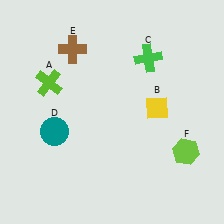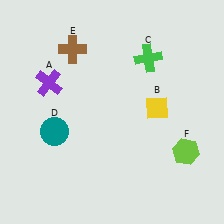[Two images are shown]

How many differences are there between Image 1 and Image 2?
There is 1 difference between the two images.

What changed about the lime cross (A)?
In Image 1, A is lime. In Image 2, it changed to purple.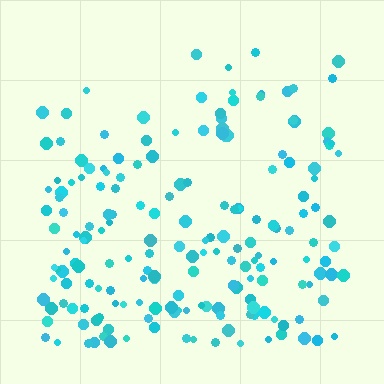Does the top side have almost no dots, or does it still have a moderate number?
Still a moderate number, just noticeably fewer than the bottom.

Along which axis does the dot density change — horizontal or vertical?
Vertical.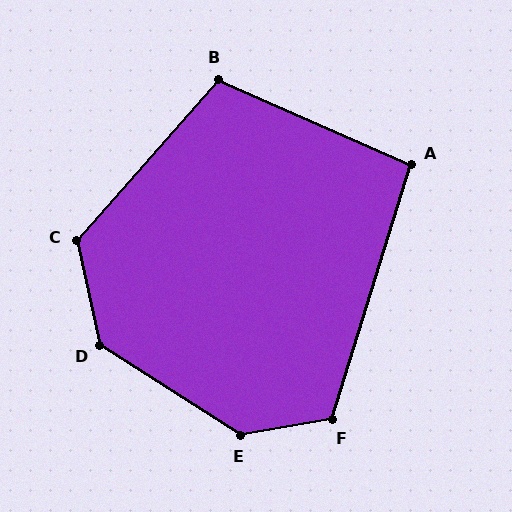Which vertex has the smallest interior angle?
A, at approximately 97 degrees.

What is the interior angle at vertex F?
Approximately 117 degrees (obtuse).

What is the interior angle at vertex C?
Approximately 126 degrees (obtuse).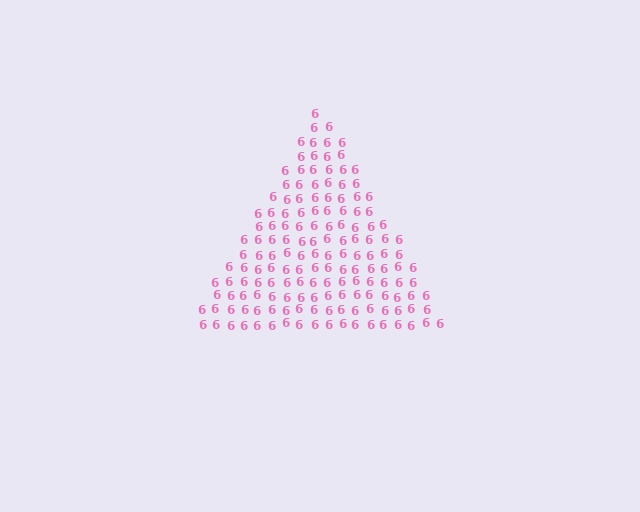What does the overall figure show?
The overall figure shows a triangle.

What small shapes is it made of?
It is made of small digit 6's.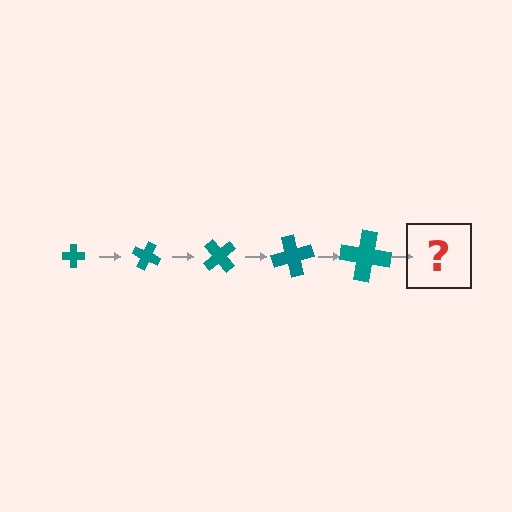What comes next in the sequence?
The next element should be a cross, larger than the previous one and rotated 125 degrees from the start.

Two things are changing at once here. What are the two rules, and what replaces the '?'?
The two rules are that the cross grows larger each step and it rotates 25 degrees each step. The '?' should be a cross, larger than the previous one and rotated 125 degrees from the start.